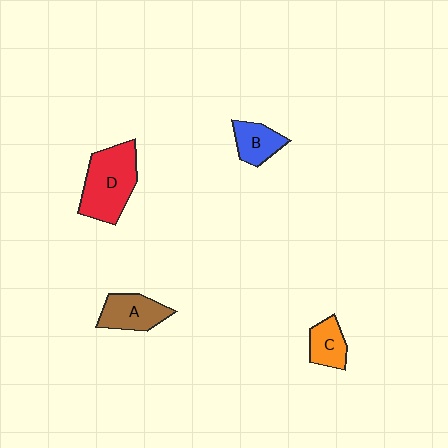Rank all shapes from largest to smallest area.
From largest to smallest: D (red), A (brown), B (blue), C (orange).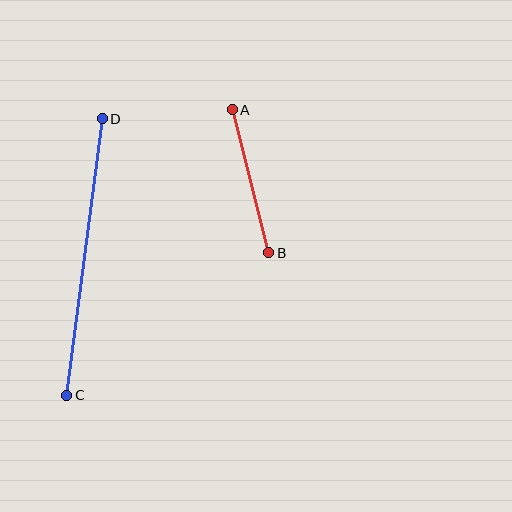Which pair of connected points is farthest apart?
Points C and D are farthest apart.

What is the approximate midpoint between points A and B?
The midpoint is at approximately (250, 181) pixels.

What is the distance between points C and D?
The distance is approximately 278 pixels.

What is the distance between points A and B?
The distance is approximately 148 pixels.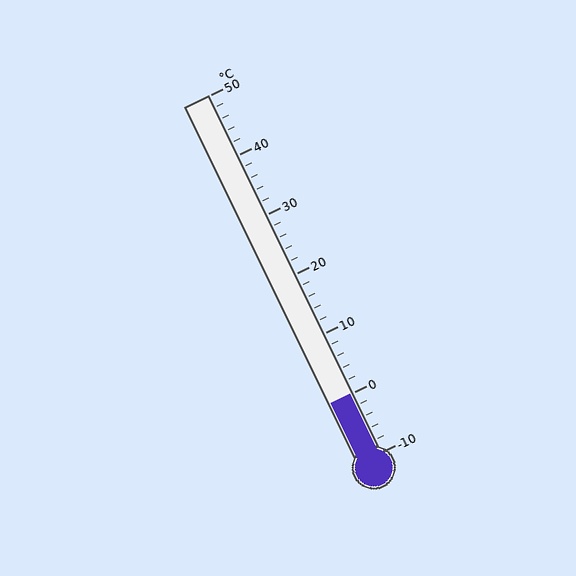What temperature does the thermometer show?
The thermometer shows approximately 0°C.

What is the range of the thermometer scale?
The thermometer scale ranges from -10°C to 50°C.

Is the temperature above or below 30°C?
The temperature is below 30°C.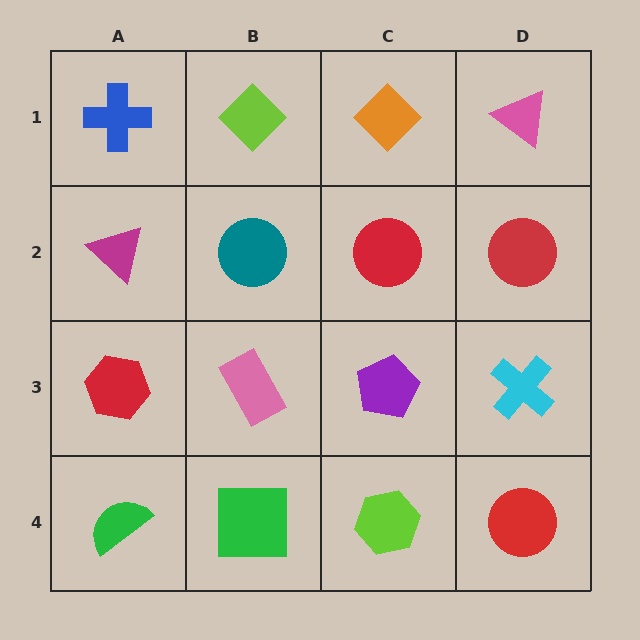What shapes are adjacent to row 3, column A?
A magenta triangle (row 2, column A), a green semicircle (row 4, column A), a pink rectangle (row 3, column B).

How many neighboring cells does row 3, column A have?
3.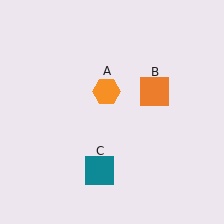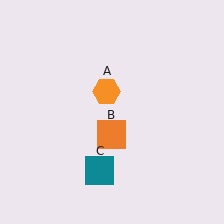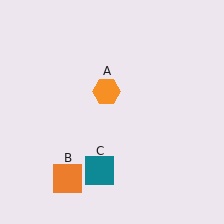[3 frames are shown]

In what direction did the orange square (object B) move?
The orange square (object B) moved down and to the left.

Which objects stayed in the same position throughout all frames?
Orange hexagon (object A) and teal square (object C) remained stationary.